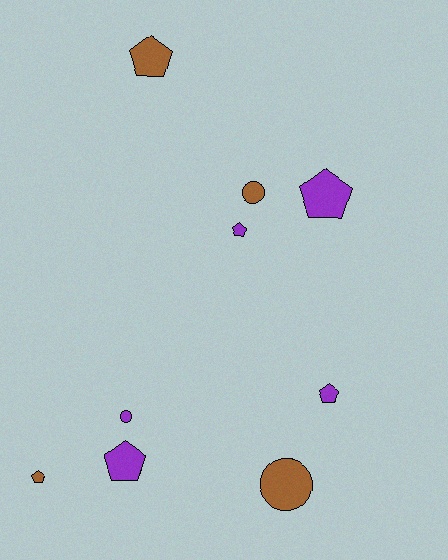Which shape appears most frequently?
Pentagon, with 6 objects.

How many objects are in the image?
There are 9 objects.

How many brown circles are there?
There are 2 brown circles.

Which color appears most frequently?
Purple, with 5 objects.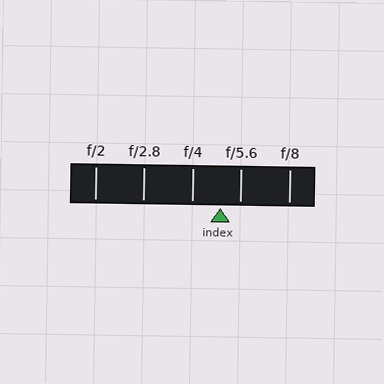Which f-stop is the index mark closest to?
The index mark is closest to f/5.6.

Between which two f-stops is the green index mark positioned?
The index mark is between f/4 and f/5.6.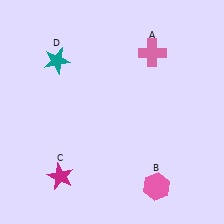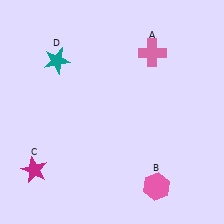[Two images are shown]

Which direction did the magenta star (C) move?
The magenta star (C) moved left.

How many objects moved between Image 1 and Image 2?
1 object moved between the two images.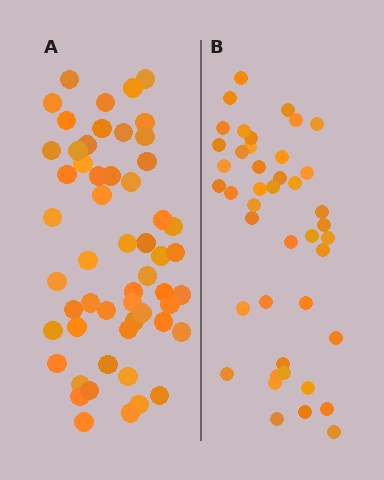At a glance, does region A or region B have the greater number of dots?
Region A (the left region) has more dots.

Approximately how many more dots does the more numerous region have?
Region A has roughly 12 or so more dots than region B.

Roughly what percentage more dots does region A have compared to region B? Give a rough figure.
About 30% more.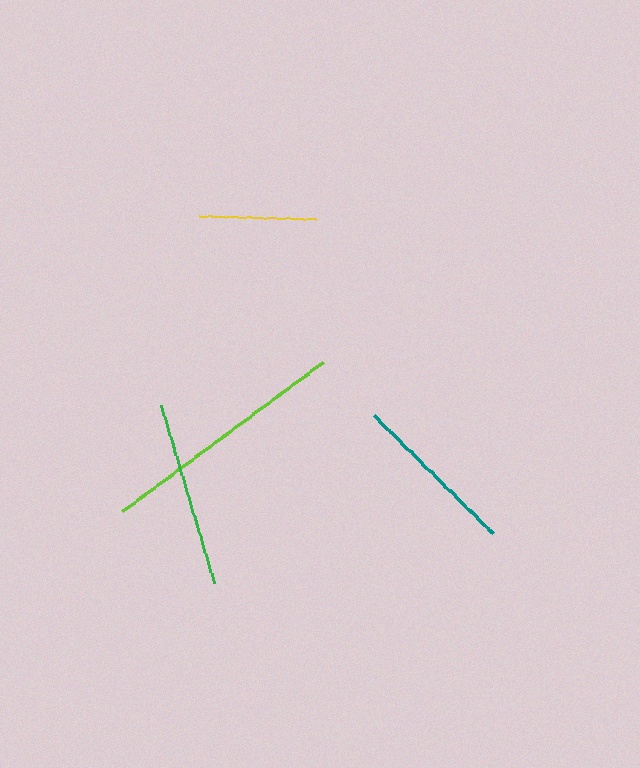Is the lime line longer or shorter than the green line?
The lime line is longer than the green line.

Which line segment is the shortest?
The yellow line is the shortest at approximately 116 pixels.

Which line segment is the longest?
The lime line is the longest at approximately 250 pixels.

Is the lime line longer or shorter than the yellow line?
The lime line is longer than the yellow line.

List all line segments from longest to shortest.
From longest to shortest: lime, green, teal, yellow.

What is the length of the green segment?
The green segment is approximately 185 pixels long.